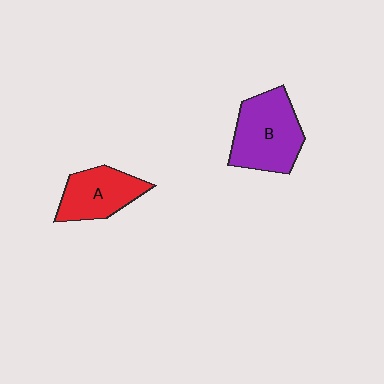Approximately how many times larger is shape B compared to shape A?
Approximately 1.3 times.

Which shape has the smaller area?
Shape A (red).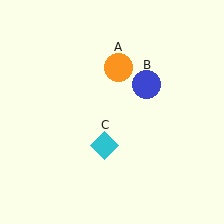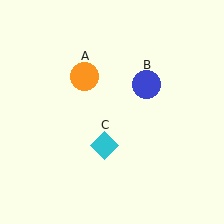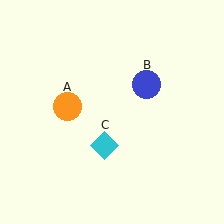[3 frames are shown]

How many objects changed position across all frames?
1 object changed position: orange circle (object A).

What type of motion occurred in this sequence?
The orange circle (object A) rotated counterclockwise around the center of the scene.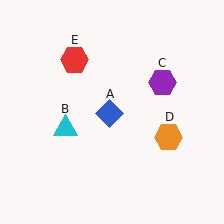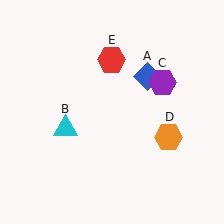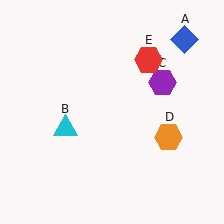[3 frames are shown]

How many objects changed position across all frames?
2 objects changed position: blue diamond (object A), red hexagon (object E).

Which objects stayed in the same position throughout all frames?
Cyan triangle (object B) and purple hexagon (object C) and orange hexagon (object D) remained stationary.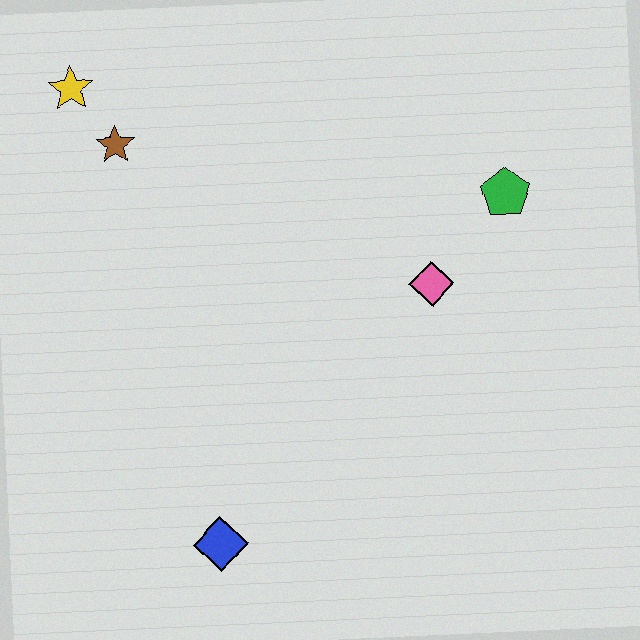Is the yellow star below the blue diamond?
No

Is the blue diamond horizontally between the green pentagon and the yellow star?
Yes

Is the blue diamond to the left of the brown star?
No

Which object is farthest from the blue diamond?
The yellow star is farthest from the blue diamond.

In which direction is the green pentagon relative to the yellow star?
The green pentagon is to the right of the yellow star.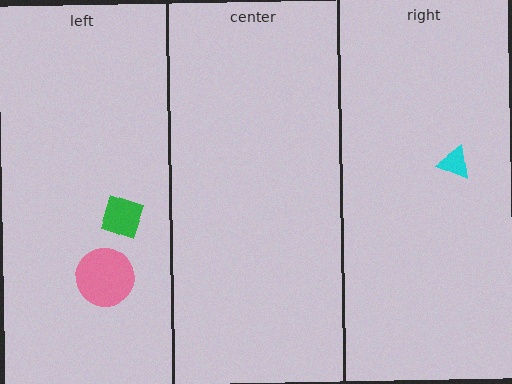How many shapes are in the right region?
1.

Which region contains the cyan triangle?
The right region.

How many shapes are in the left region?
2.